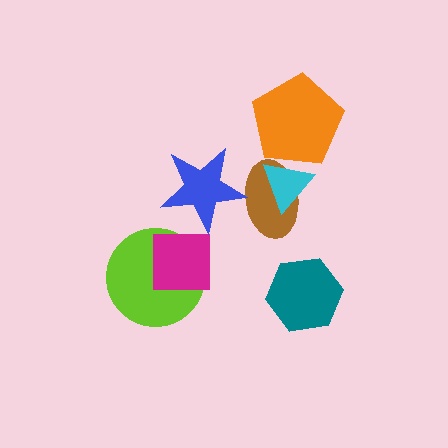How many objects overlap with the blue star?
1 object overlaps with the blue star.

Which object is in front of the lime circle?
The magenta square is in front of the lime circle.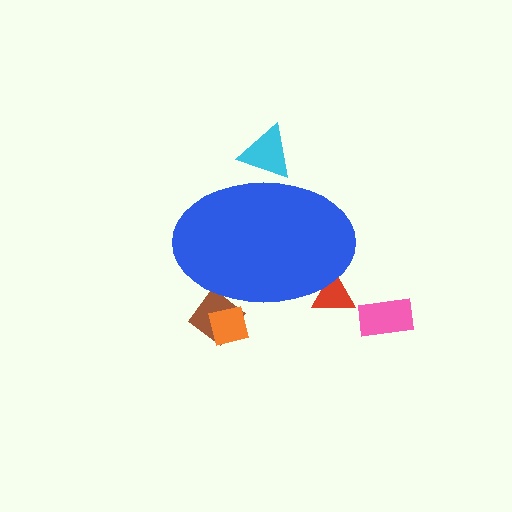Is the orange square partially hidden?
Yes, the orange square is partially hidden behind the blue ellipse.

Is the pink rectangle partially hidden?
No, the pink rectangle is fully visible.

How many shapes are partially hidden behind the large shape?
4 shapes are partially hidden.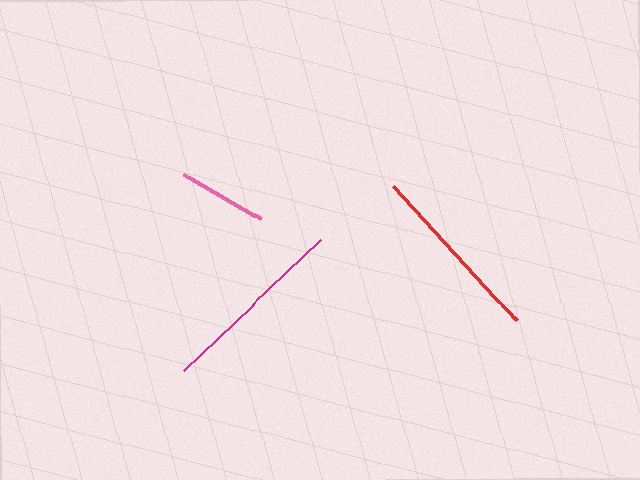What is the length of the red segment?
The red segment is approximately 182 pixels long.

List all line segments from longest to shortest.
From longest to shortest: magenta, red, pink.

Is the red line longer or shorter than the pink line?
The red line is longer than the pink line.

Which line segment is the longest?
The magenta line is the longest at approximately 190 pixels.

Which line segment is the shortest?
The pink line is the shortest at approximately 89 pixels.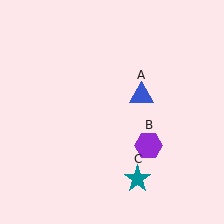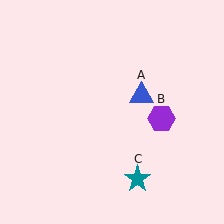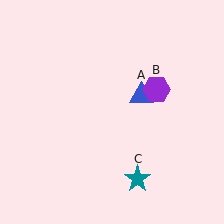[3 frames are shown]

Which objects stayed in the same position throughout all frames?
Blue triangle (object A) and teal star (object C) remained stationary.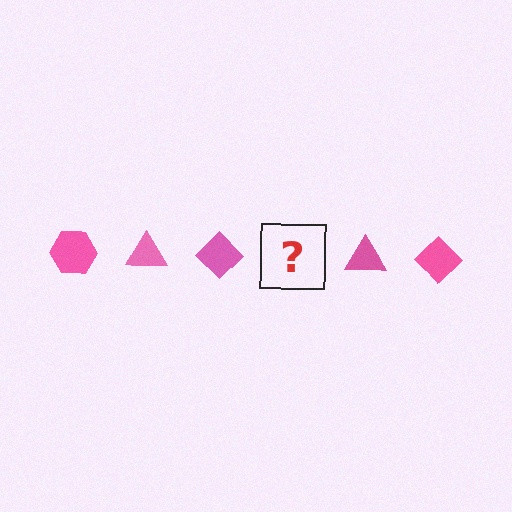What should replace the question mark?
The question mark should be replaced with a pink hexagon.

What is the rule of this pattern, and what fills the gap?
The rule is that the pattern cycles through hexagon, triangle, diamond shapes in pink. The gap should be filled with a pink hexagon.